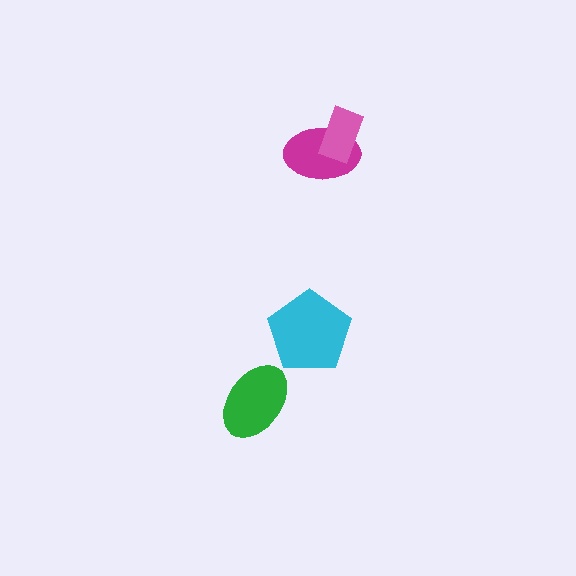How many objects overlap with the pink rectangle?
1 object overlaps with the pink rectangle.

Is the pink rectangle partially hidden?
No, no other shape covers it.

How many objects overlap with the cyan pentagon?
0 objects overlap with the cyan pentagon.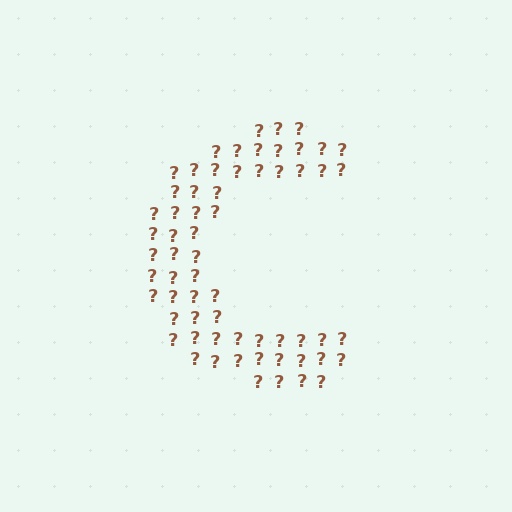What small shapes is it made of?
It is made of small question marks.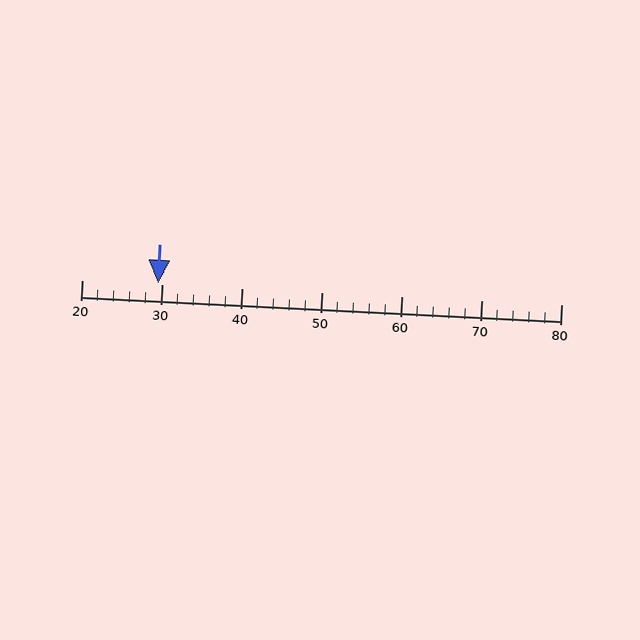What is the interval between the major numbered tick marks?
The major tick marks are spaced 10 units apart.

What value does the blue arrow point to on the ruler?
The blue arrow points to approximately 30.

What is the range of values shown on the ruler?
The ruler shows values from 20 to 80.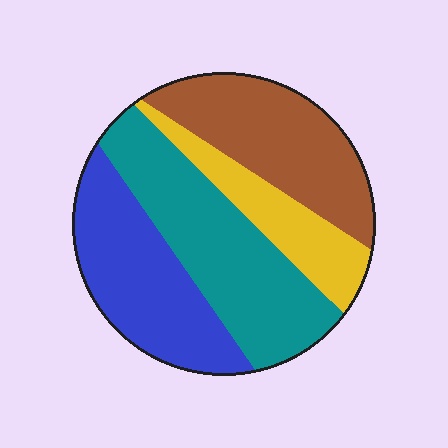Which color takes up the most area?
Teal, at roughly 30%.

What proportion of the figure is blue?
Blue takes up about one quarter (1/4) of the figure.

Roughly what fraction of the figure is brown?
Brown covers about 25% of the figure.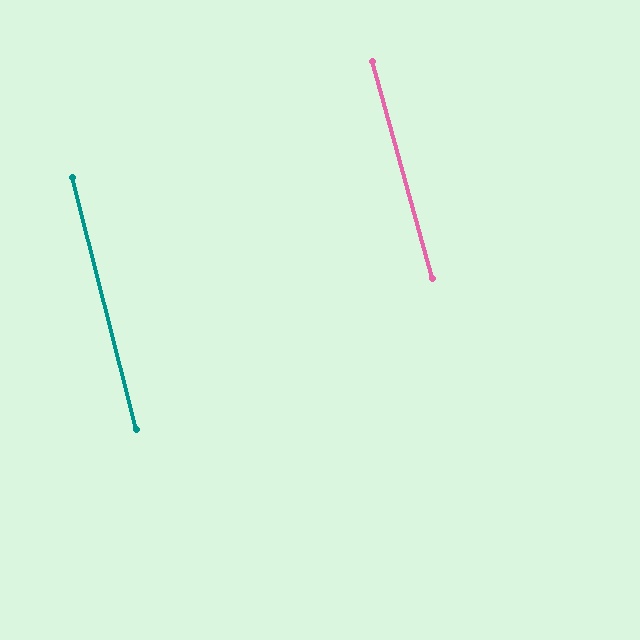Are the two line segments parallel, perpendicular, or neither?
Parallel — their directions differ by only 1.3°.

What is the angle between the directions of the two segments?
Approximately 1 degree.